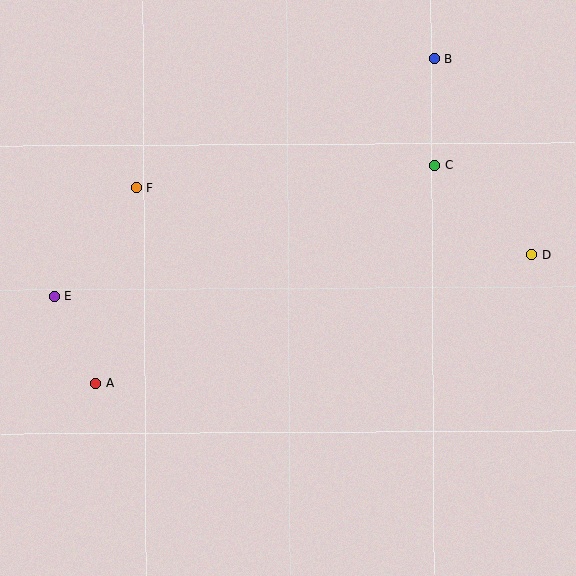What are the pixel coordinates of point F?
Point F is at (137, 188).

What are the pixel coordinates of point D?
Point D is at (531, 255).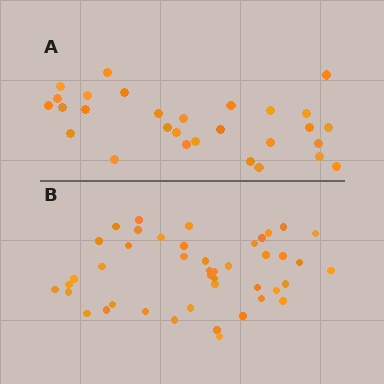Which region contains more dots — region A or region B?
Region B (the bottom region) has more dots.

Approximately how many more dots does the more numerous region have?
Region B has approximately 15 more dots than region A.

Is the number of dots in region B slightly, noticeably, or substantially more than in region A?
Region B has substantially more. The ratio is roughly 1.5 to 1.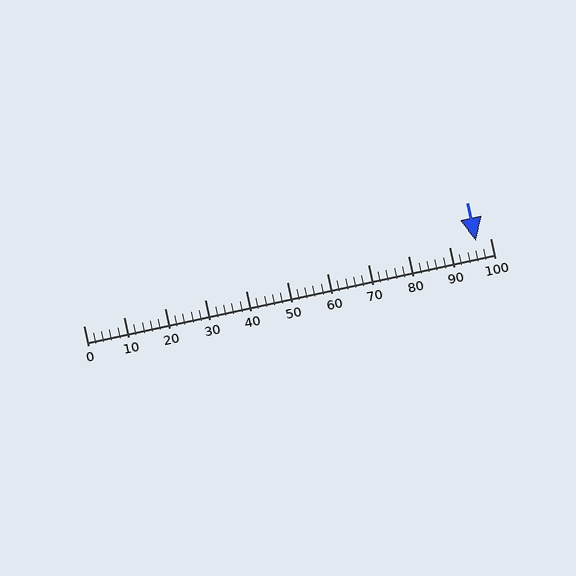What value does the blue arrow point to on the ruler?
The blue arrow points to approximately 97.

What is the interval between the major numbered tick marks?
The major tick marks are spaced 10 units apart.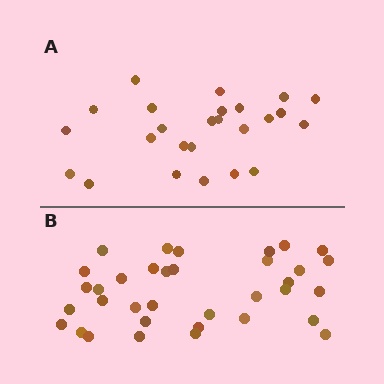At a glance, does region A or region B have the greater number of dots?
Region B (the bottom region) has more dots.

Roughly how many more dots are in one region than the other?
Region B has roughly 10 or so more dots than region A.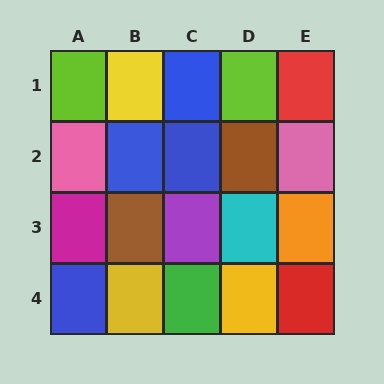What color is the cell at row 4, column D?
Yellow.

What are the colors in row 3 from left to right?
Magenta, brown, purple, cyan, orange.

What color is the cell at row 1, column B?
Yellow.